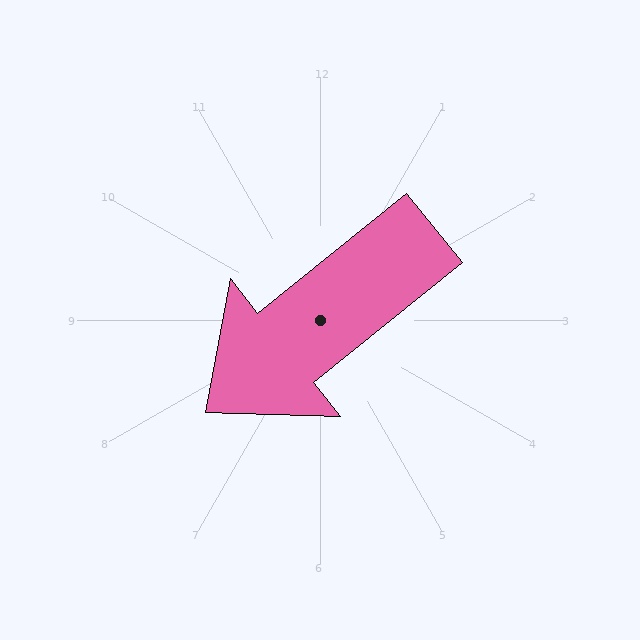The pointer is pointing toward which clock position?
Roughly 8 o'clock.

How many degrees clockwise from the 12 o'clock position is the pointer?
Approximately 231 degrees.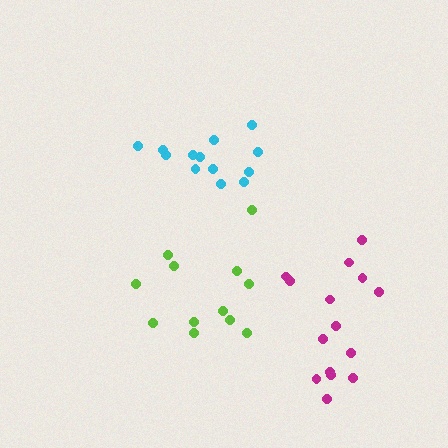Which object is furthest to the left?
The lime cluster is leftmost.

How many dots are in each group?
Group 1: 12 dots, Group 2: 13 dots, Group 3: 15 dots (40 total).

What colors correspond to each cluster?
The clusters are colored: lime, cyan, magenta.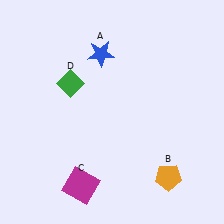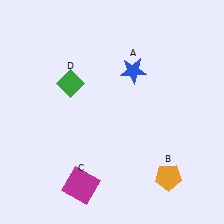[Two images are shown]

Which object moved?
The blue star (A) moved right.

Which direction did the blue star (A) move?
The blue star (A) moved right.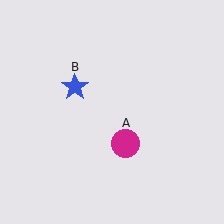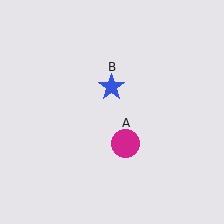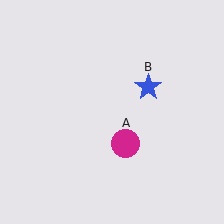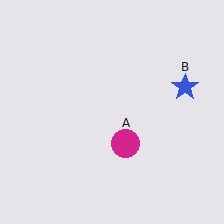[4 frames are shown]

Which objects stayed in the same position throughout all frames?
Magenta circle (object A) remained stationary.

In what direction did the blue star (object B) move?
The blue star (object B) moved right.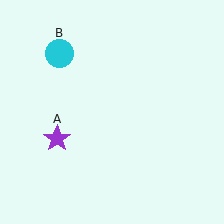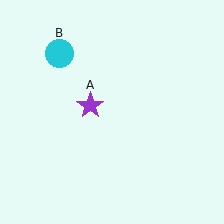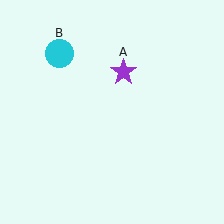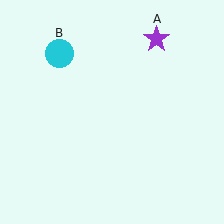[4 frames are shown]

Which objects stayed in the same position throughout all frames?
Cyan circle (object B) remained stationary.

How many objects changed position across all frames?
1 object changed position: purple star (object A).